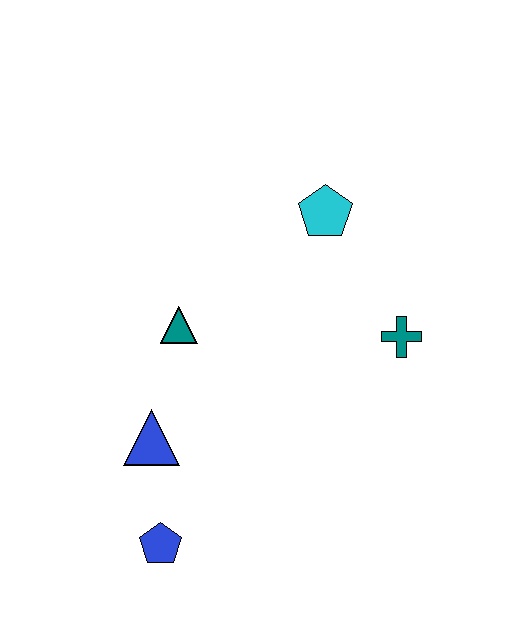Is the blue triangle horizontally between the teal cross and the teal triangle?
No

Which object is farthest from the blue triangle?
The cyan pentagon is farthest from the blue triangle.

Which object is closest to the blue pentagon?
The blue triangle is closest to the blue pentagon.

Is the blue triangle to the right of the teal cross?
No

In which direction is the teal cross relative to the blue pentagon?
The teal cross is to the right of the blue pentagon.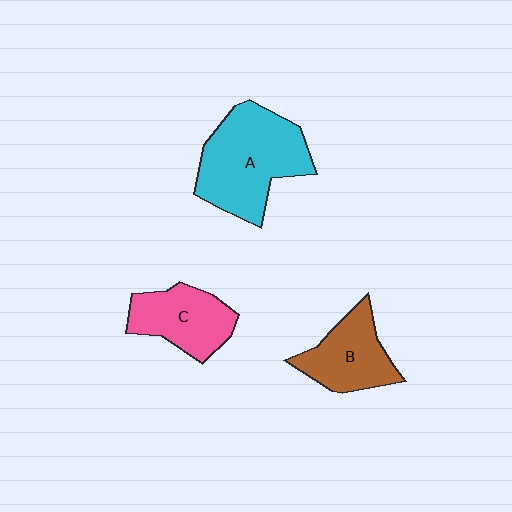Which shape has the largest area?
Shape A (cyan).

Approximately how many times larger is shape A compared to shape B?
Approximately 1.6 times.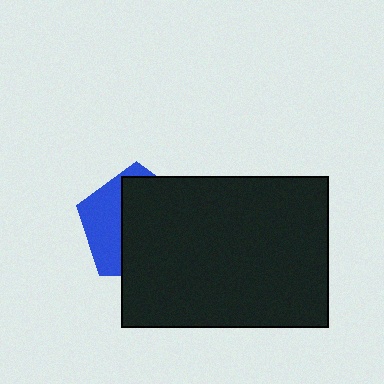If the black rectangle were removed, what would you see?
You would see the complete blue pentagon.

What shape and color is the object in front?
The object in front is a black rectangle.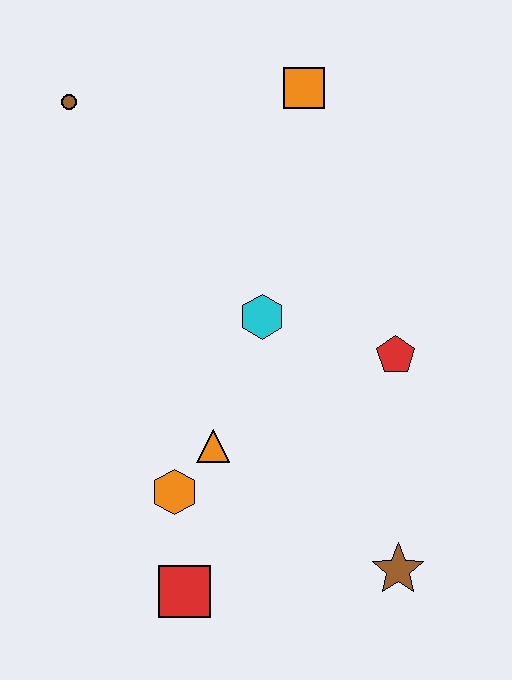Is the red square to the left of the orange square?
Yes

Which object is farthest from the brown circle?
The brown star is farthest from the brown circle.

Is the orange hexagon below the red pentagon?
Yes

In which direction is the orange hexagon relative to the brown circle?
The orange hexagon is below the brown circle.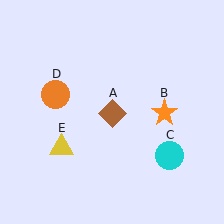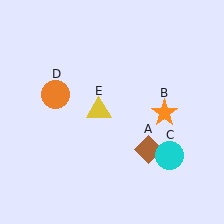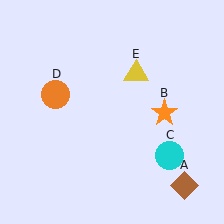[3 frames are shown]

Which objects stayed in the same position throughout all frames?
Orange star (object B) and cyan circle (object C) and orange circle (object D) remained stationary.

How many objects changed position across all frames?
2 objects changed position: brown diamond (object A), yellow triangle (object E).